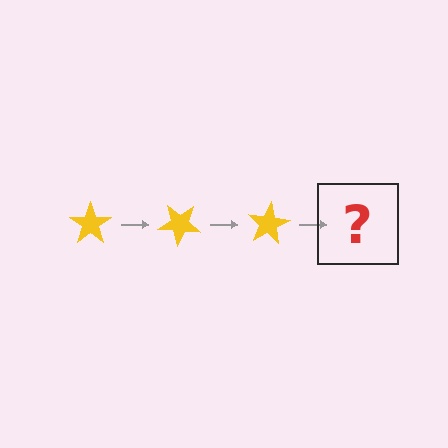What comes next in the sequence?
The next element should be a yellow star rotated 120 degrees.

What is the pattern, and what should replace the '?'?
The pattern is that the star rotates 40 degrees each step. The '?' should be a yellow star rotated 120 degrees.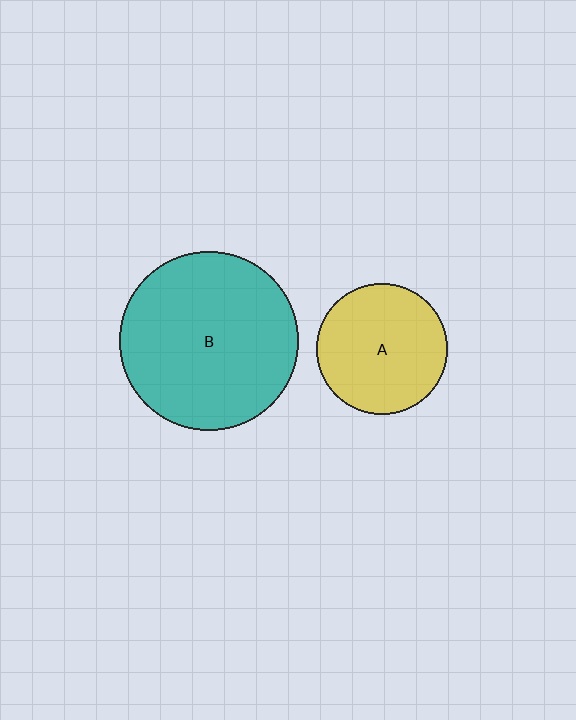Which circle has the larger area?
Circle B (teal).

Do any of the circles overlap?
No, none of the circles overlap.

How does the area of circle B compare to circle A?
Approximately 1.8 times.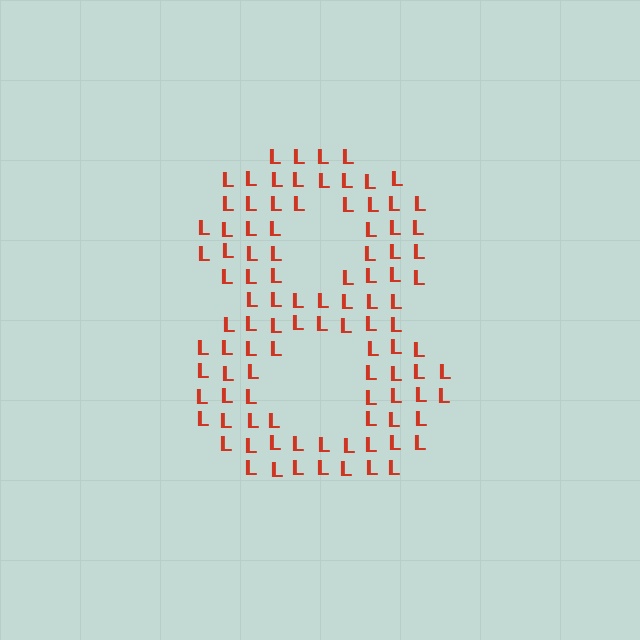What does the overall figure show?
The overall figure shows the digit 8.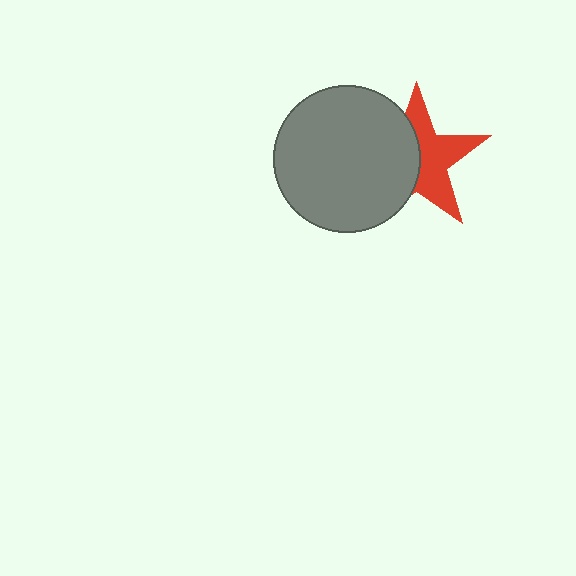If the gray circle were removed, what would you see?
You would see the complete red star.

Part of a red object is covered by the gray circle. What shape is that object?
It is a star.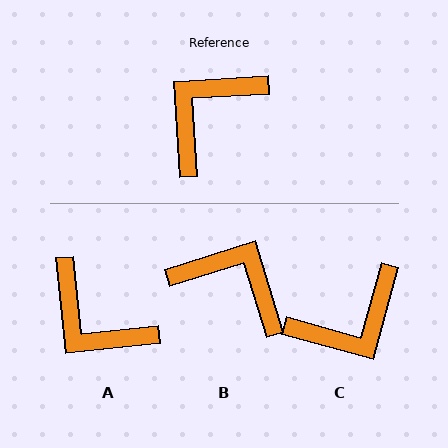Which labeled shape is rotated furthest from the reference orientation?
C, about 161 degrees away.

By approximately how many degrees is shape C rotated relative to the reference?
Approximately 161 degrees counter-clockwise.